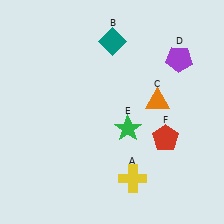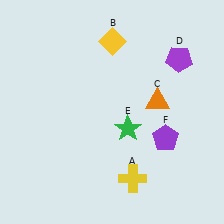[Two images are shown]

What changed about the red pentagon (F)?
In Image 1, F is red. In Image 2, it changed to purple.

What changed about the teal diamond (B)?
In Image 1, B is teal. In Image 2, it changed to yellow.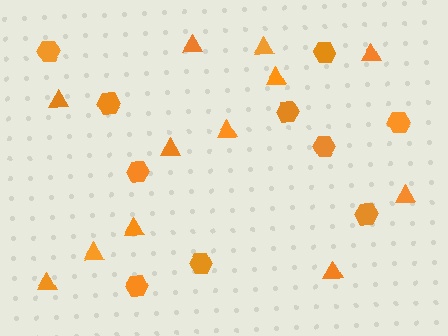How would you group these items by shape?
There are 2 groups: one group of triangles (12) and one group of hexagons (10).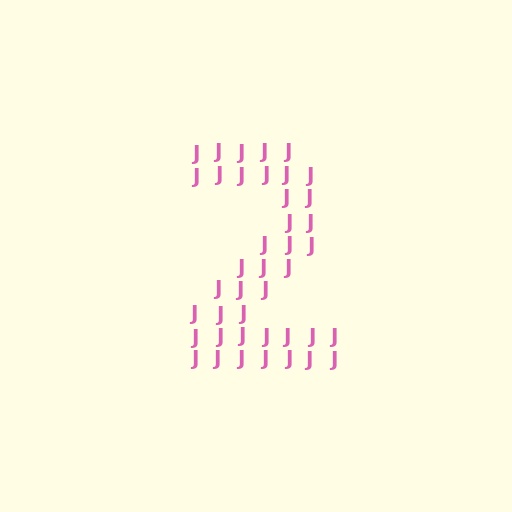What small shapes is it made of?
It is made of small letter J's.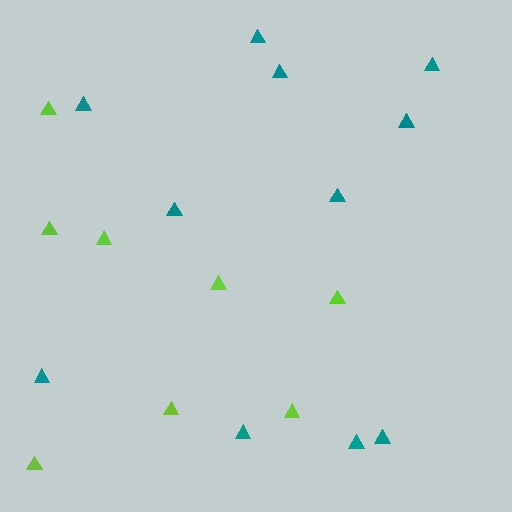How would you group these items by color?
There are 2 groups: one group of teal triangles (11) and one group of lime triangles (8).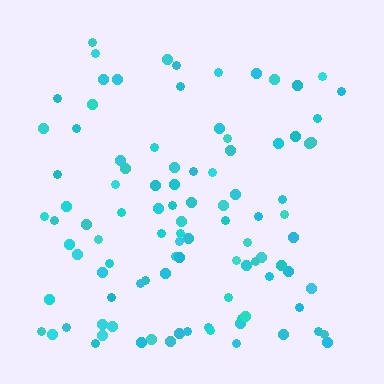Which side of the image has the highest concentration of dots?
The bottom.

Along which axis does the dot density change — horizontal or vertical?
Vertical.